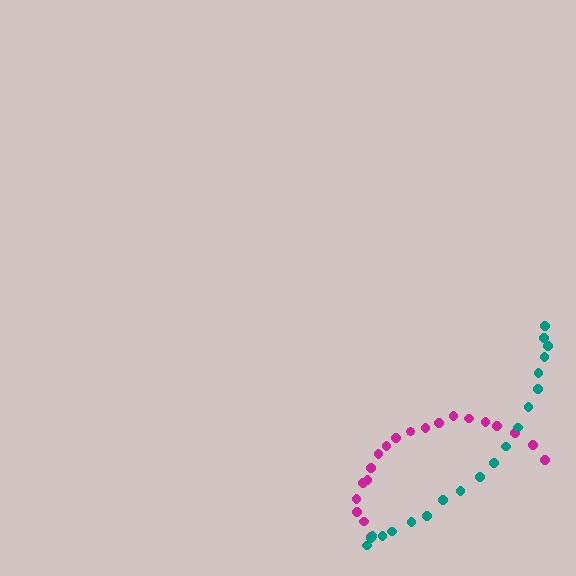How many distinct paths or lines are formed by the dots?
There are 2 distinct paths.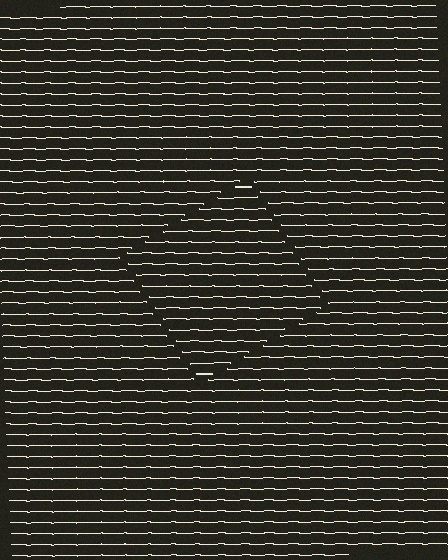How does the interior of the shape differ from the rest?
The interior of the shape contains the same grating, shifted by half a period — the contour is defined by the phase discontinuity where line-ends from the inner and outer gratings abut.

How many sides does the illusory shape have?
4 sides — the line-ends trace a square.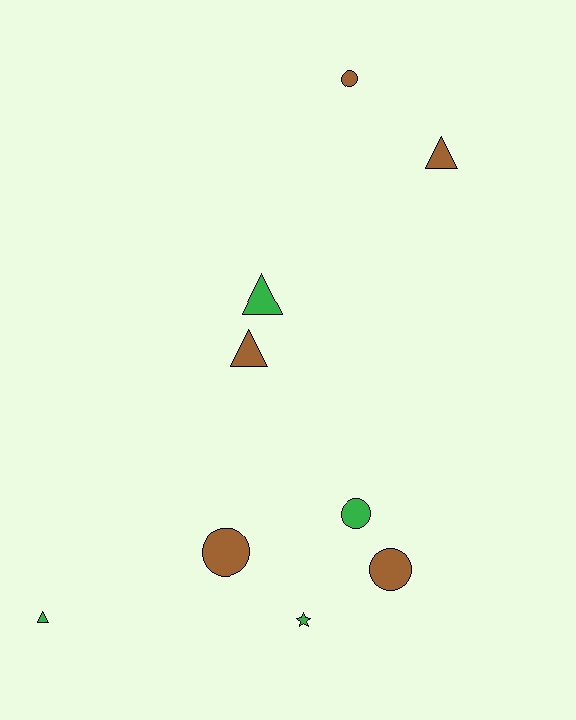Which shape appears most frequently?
Circle, with 4 objects.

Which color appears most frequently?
Brown, with 5 objects.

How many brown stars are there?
There are no brown stars.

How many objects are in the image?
There are 9 objects.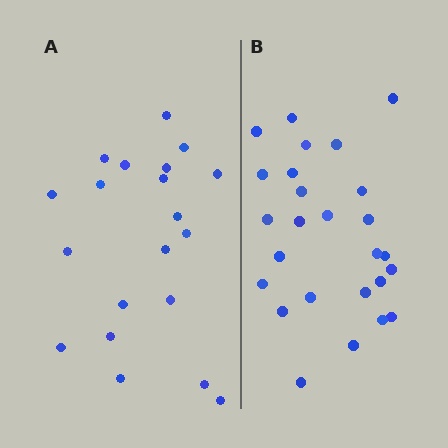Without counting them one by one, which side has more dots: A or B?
Region B (the right region) has more dots.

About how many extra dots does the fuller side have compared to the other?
Region B has about 6 more dots than region A.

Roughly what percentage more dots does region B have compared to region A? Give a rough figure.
About 30% more.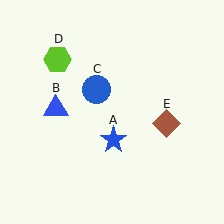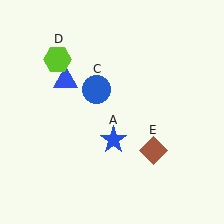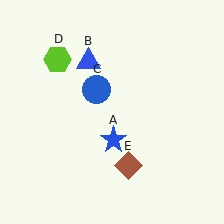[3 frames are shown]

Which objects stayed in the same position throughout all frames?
Blue star (object A) and blue circle (object C) and lime hexagon (object D) remained stationary.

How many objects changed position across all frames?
2 objects changed position: blue triangle (object B), brown diamond (object E).